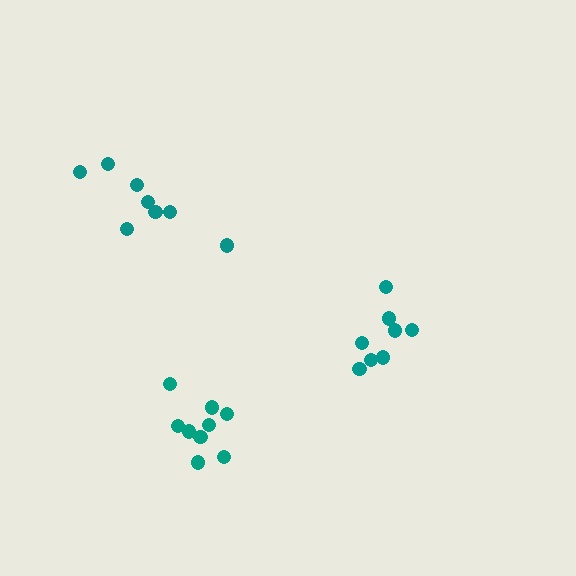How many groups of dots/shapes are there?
There are 3 groups.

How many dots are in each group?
Group 1: 9 dots, Group 2: 8 dots, Group 3: 8 dots (25 total).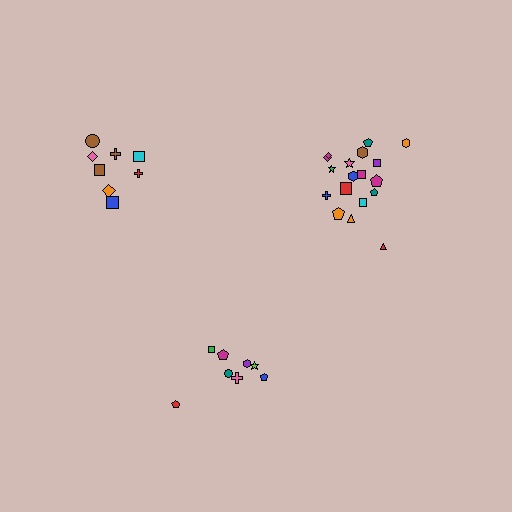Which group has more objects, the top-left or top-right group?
The top-right group.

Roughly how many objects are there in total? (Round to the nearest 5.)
Roughly 35 objects in total.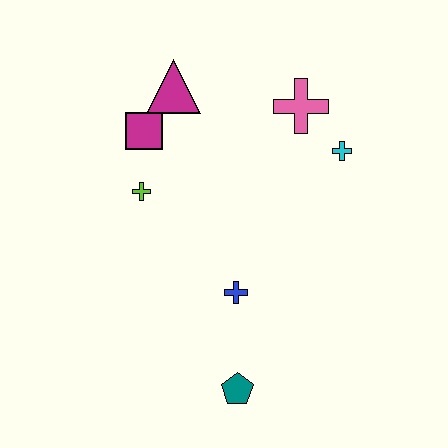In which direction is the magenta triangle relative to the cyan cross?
The magenta triangle is to the left of the cyan cross.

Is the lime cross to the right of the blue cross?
No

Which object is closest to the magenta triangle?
The magenta square is closest to the magenta triangle.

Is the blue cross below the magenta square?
Yes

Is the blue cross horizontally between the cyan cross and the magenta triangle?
Yes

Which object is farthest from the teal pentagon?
The magenta triangle is farthest from the teal pentagon.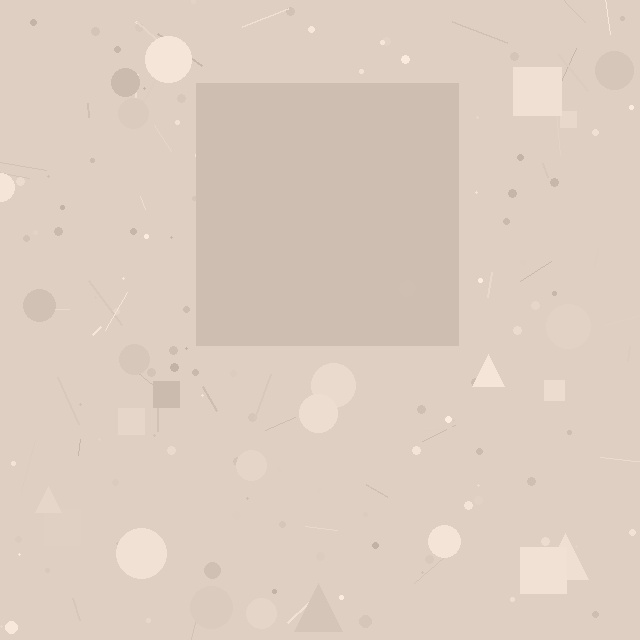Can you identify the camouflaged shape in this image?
The camouflaged shape is a square.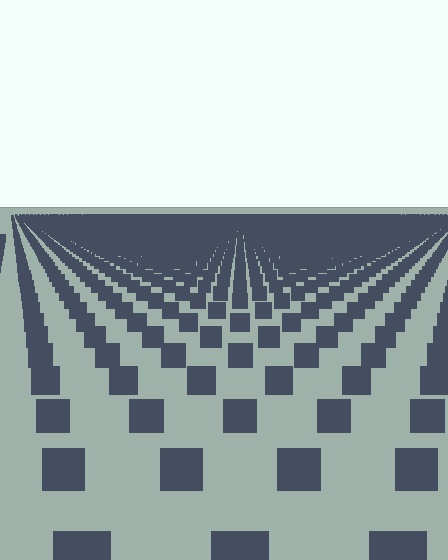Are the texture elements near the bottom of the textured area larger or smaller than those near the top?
Larger. Near the bottom, elements are closer to the viewer and appear at a bigger on-screen size.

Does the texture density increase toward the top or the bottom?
Density increases toward the top.